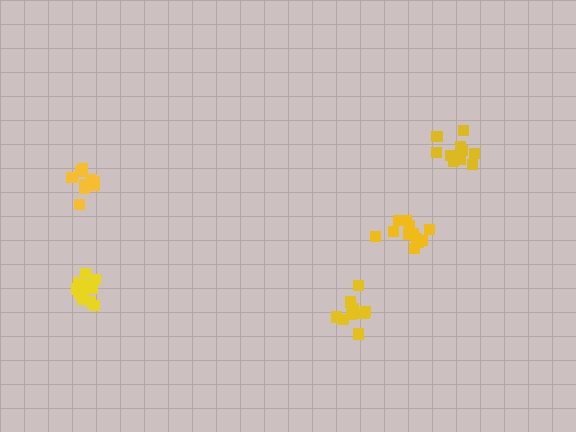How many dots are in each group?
Group 1: 10 dots, Group 2: 13 dots, Group 3: 11 dots, Group 4: 11 dots, Group 5: 12 dots (57 total).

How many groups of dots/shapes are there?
There are 5 groups.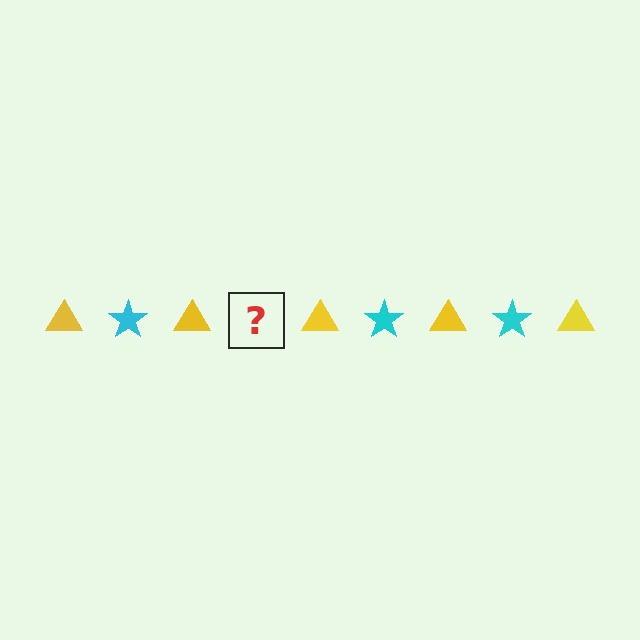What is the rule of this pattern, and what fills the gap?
The rule is that the pattern alternates between yellow triangle and cyan star. The gap should be filled with a cyan star.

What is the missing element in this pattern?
The missing element is a cyan star.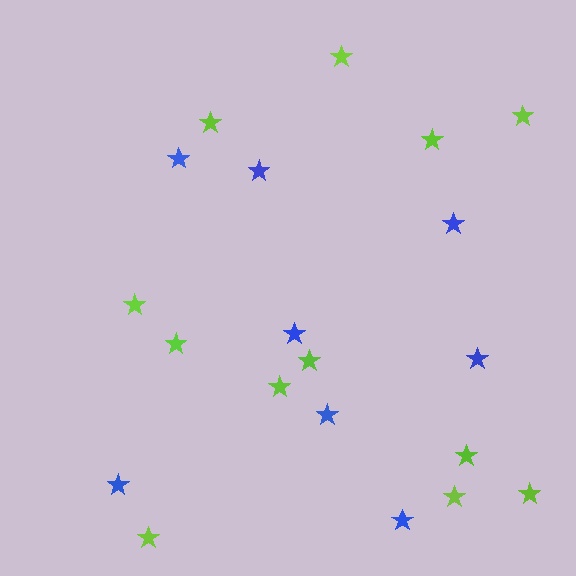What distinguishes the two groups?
There are 2 groups: one group of lime stars (12) and one group of blue stars (8).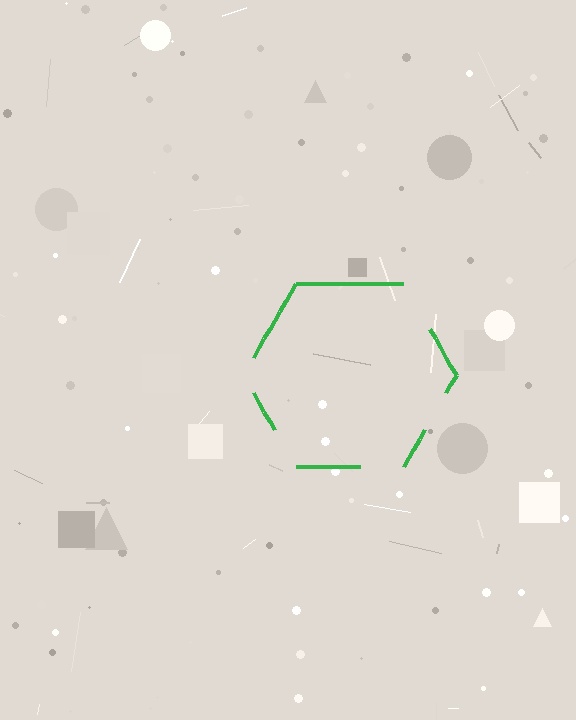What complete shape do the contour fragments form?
The contour fragments form a hexagon.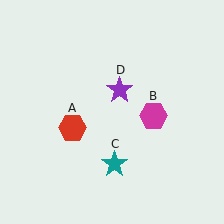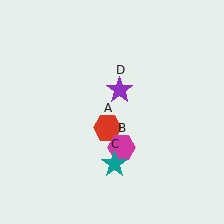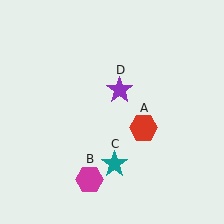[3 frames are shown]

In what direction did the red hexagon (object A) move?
The red hexagon (object A) moved right.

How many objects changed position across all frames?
2 objects changed position: red hexagon (object A), magenta hexagon (object B).